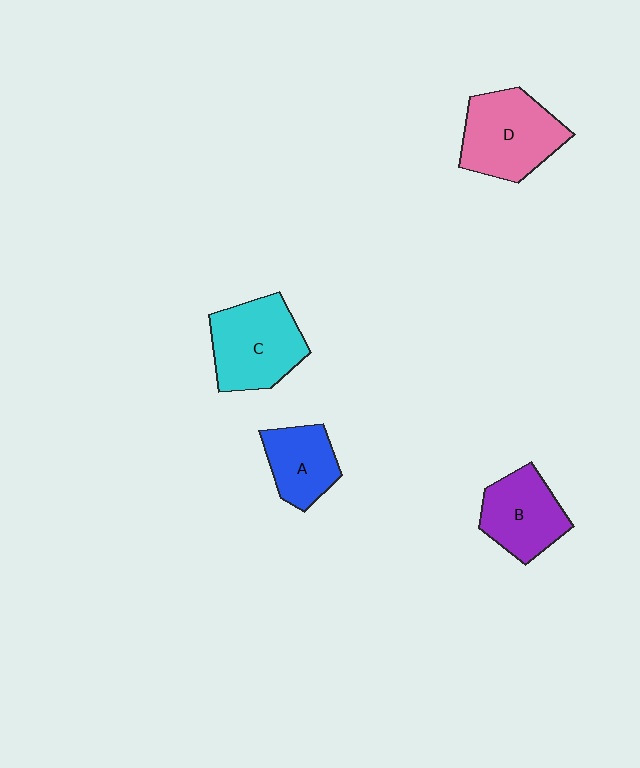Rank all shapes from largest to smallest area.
From largest to smallest: D (pink), C (cyan), B (purple), A (blue).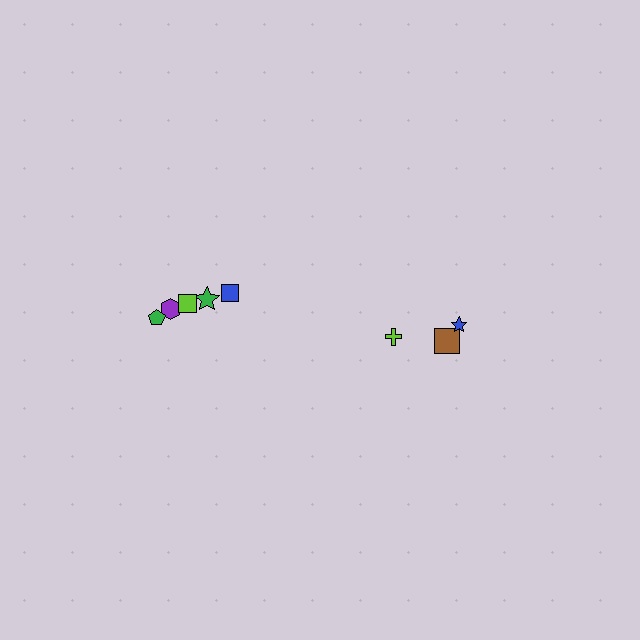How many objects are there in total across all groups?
There are 8 objects.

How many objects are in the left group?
There are 5 objects.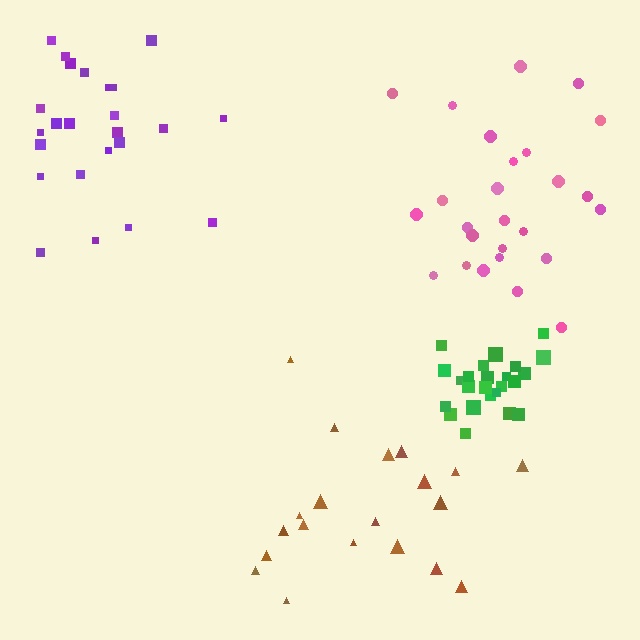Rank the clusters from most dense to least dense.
green, pink, purple, brown.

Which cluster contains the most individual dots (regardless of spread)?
Pink (26).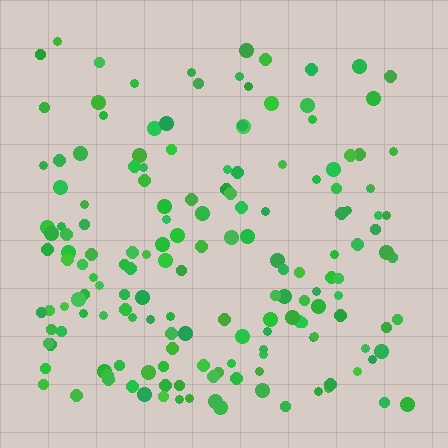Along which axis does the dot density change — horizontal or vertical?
Vertical.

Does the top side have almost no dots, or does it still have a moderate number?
Still a moderate number, just noticeably fewer than the bottom.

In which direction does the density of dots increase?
From top to bottom, with the bottom side densest.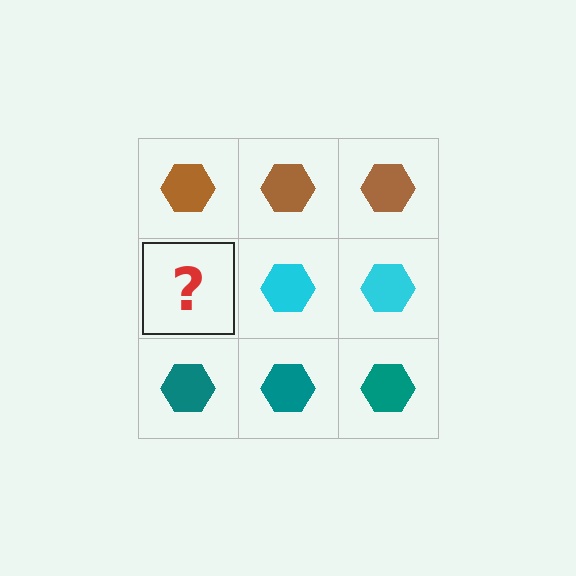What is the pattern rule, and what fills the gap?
The rule is that each row has a consistent color. The gap should be filled with a cyan hexagon.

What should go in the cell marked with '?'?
The missing cell should contain a cyan hexagon.